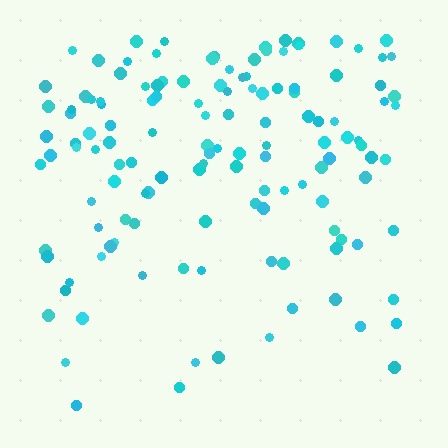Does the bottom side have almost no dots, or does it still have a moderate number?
Still a moderate number, just noticeably fewer than the top.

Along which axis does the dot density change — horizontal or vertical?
Vertical.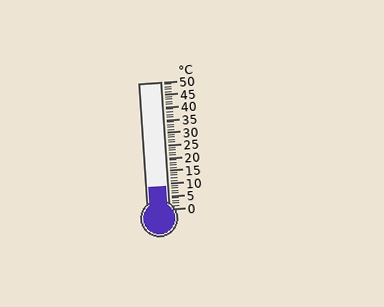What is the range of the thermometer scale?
The thermometer scale ranges from 0°C to 50°C.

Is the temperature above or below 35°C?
The temperature is below 35°C.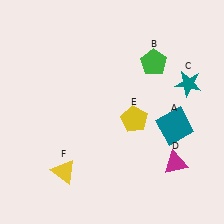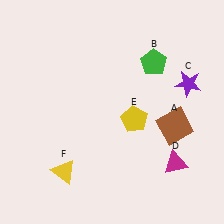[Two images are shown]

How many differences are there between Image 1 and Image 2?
There are 2 differences between the two images.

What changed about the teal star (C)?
In Image 1, C is teal. In Image 2, it changed to purple.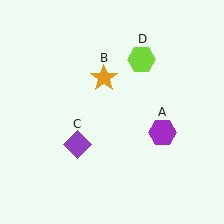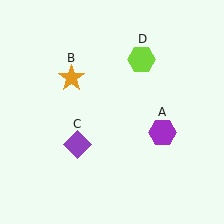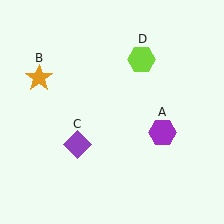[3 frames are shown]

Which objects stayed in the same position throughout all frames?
Purple hexagon (object A) and purple diamond (object C) and lime hexagon (object D) remained stationary.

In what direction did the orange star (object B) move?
The orange star (object B) moved left.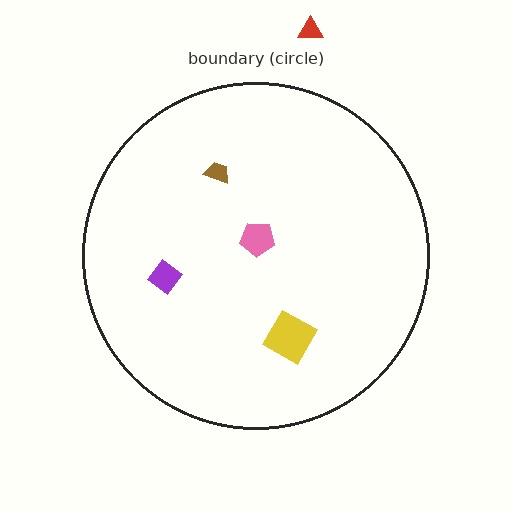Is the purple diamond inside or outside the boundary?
Inside.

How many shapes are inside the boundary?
4 inside, 1 outside.